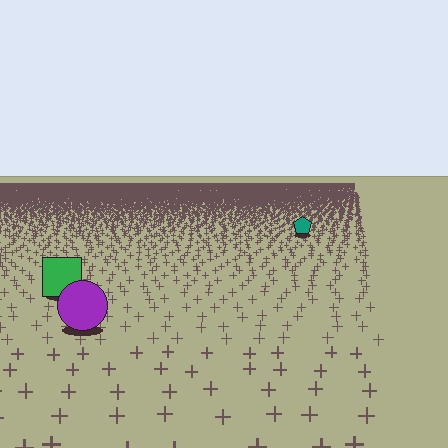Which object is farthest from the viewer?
The teal pentagon is farthest from the viewer. It appears smaller and the ground texture around it is denser.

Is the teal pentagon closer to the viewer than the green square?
No. The green square is closer — you can tell from the texture gradient: the ground texture is coarser near it.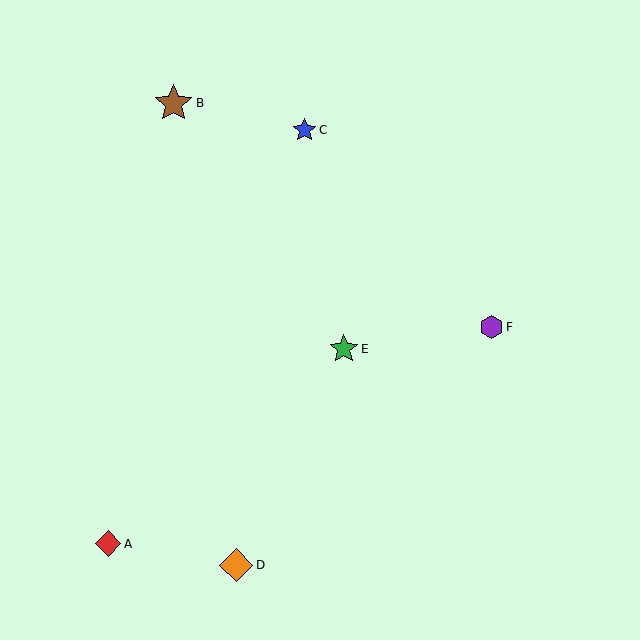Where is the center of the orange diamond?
The center of the orange diamond is at (236, 565).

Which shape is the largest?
The brown star (labeled B) is the largest.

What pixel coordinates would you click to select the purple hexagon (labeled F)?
Click at (491, 327) to select the purple hexagon F.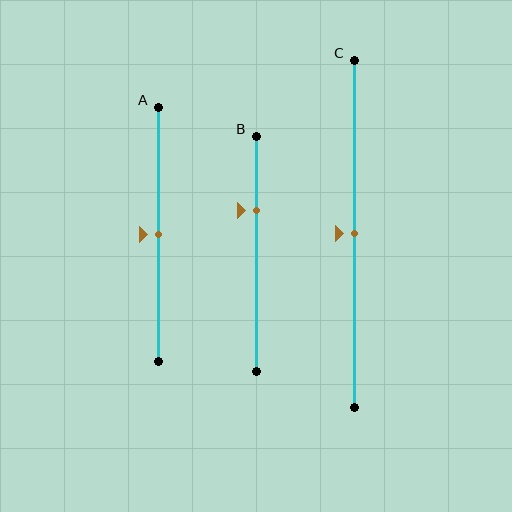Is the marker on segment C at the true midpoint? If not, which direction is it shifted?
Yes, the marker on segment C is at the true midpoint.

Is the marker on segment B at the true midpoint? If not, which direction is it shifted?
No, the marker on segment B is shifted upward by about 18% of the segment length.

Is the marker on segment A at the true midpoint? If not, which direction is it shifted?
Yes, the marker on segment A is at the true midpoint.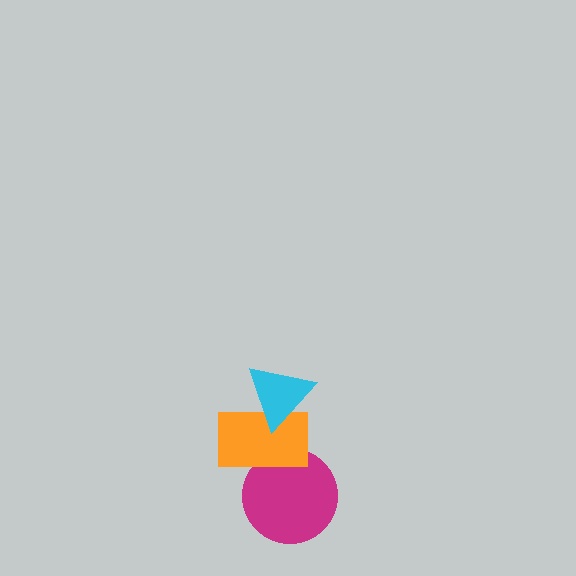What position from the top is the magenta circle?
The magenta circle is 3rd from the top.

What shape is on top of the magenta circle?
The orange rectangle is on top of the magenta circle.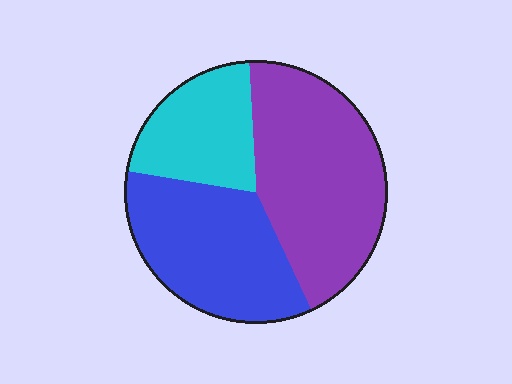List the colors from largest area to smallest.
From largest to smallest: purple, blue, cyan.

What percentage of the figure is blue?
Blue takes up about one third (1/3) of the figure.